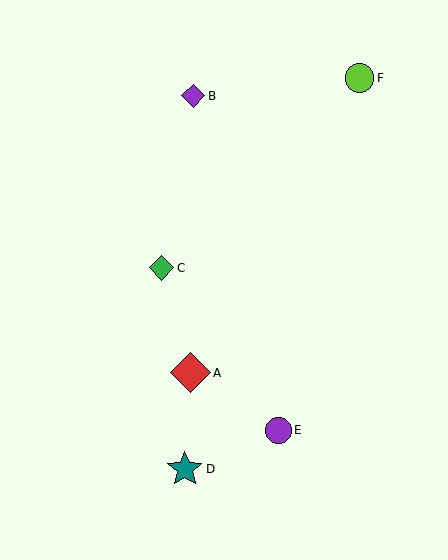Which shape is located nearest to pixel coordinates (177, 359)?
The red diamond (labeled A) at (191, 373) is nearest to that location.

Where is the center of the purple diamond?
The center of the purple diamond is at (193, 96).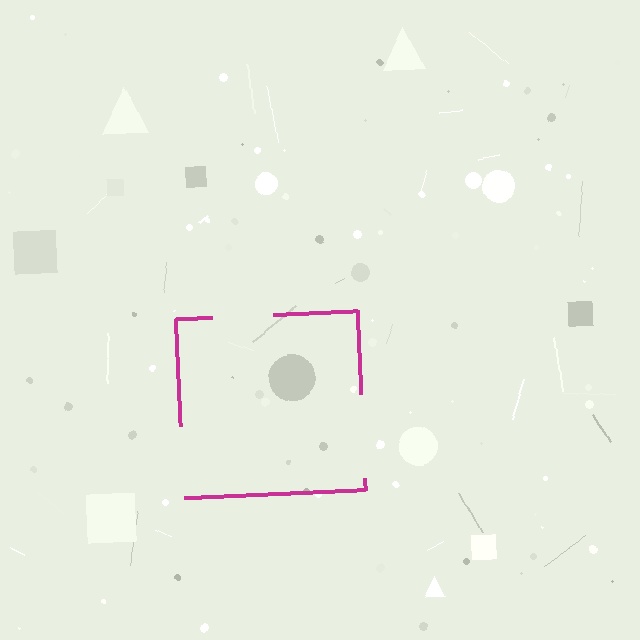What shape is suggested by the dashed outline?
The dashed outline suggests a square.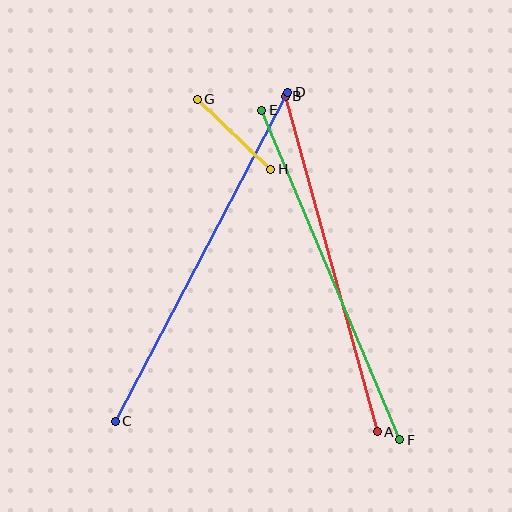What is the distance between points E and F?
The distance is approximately 357 pixels.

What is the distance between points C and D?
The distance is approximately 371 pixels.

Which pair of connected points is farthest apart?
Points C and D are farthest apart.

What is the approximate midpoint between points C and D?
The midpoint is at approximately (201, 257) pixels.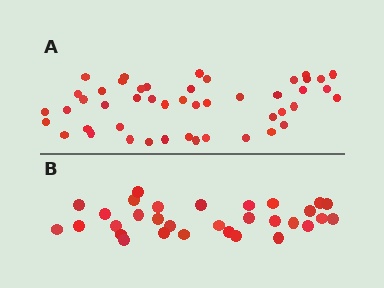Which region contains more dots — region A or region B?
Region A (the top region) has more dots.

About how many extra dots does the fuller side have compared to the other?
Region A has approximately 15 more dots than region B.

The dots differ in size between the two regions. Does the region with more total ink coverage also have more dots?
No. Region B has more total ink coverage because its dots are larger, but region A actually contains more individual dots. Total area can be misleading — the number of items is what matters here.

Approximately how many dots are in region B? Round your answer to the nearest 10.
About 30 dots. (The exact count is 31, which rounds to 30.)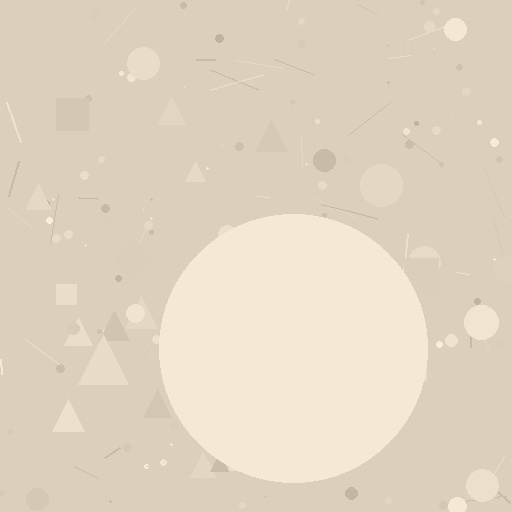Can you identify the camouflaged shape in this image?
The camouflaged shape is a circle.